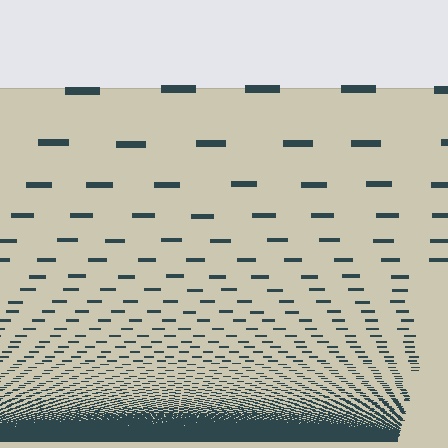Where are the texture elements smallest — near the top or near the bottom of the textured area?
Near the bottom.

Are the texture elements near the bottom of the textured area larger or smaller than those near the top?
Smaller. The gradient is inverted — elements near the bottom are smaller and denser.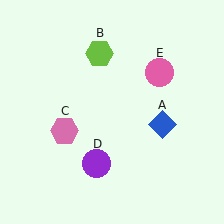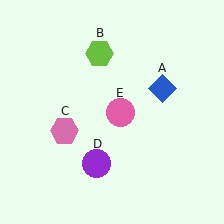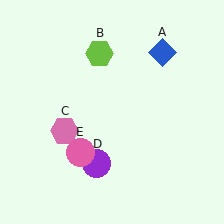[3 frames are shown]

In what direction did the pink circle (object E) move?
The pink circle (object E) moved down and to the left.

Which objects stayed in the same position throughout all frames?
Lime hexagon (object B) and pink hexagon (object C) and purple circle (object D) remained stationary.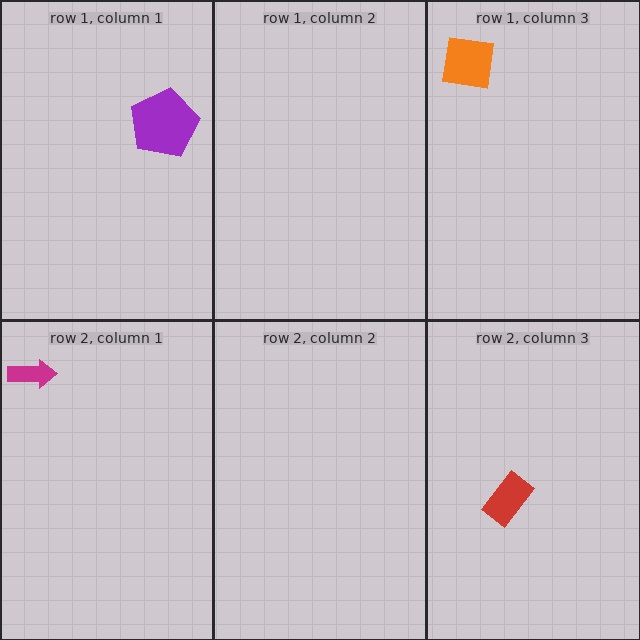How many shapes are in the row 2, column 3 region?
1.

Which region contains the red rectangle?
The row 2, column 3 region.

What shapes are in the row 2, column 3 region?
The red rectangle.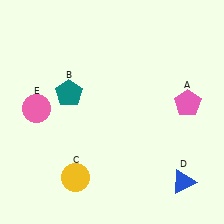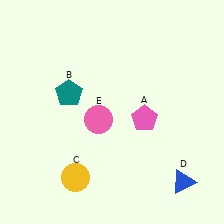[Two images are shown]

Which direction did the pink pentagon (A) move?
The pink pentagon (A) moved left.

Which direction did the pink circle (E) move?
The pink circle (E) moved right.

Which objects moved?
The objects that moved are: the pink pentagon (A), the pink circle (E).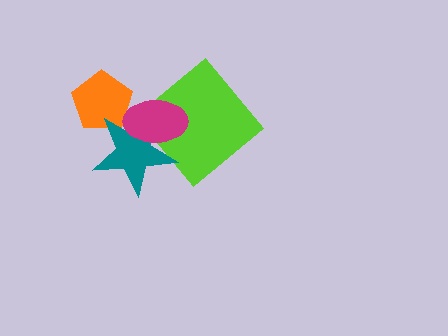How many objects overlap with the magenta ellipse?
3 objects overlap with the magenta ellipse.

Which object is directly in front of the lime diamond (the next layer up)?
The teal star is directly in front of the lime diamond.